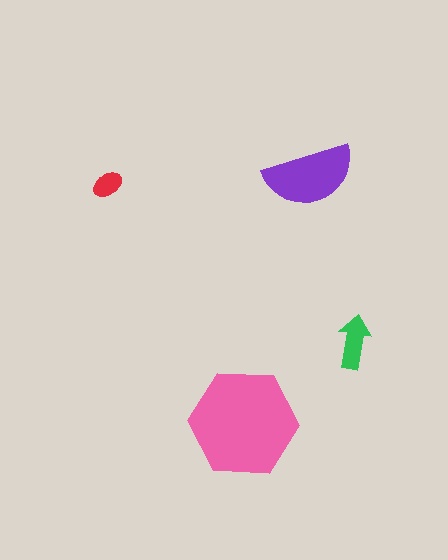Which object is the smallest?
The red ellipse.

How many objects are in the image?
There are 4 objects in the image.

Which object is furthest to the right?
The green arrow is rightmost.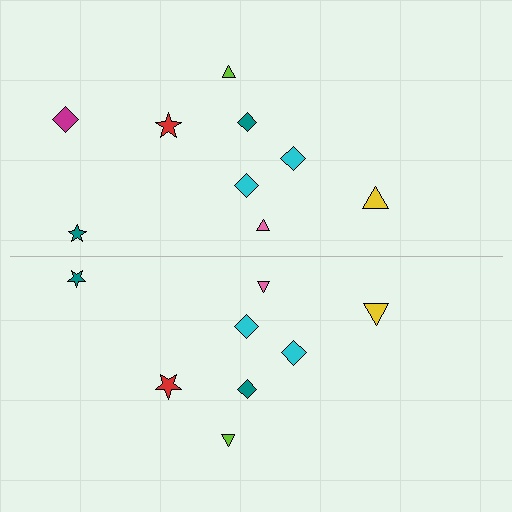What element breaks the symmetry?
A magenta diamond is missing from the bottom side.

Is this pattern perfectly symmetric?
No, the pattern is not perfectly symmetric. A magenta diamond is missing from the bottom side.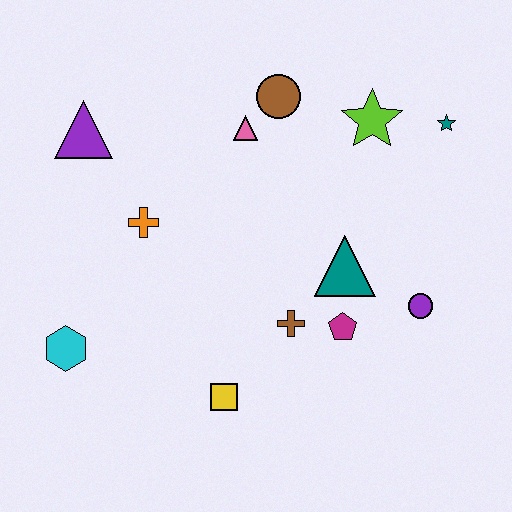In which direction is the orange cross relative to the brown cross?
The orange cross is to the left of the brown cross.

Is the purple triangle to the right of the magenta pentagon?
No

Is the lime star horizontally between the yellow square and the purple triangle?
No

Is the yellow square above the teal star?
No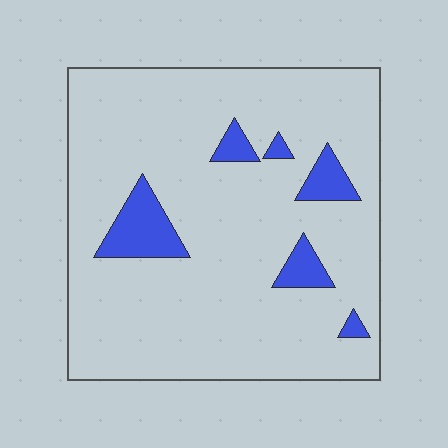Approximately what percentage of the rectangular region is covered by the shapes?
Approximately 10%.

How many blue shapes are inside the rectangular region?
6.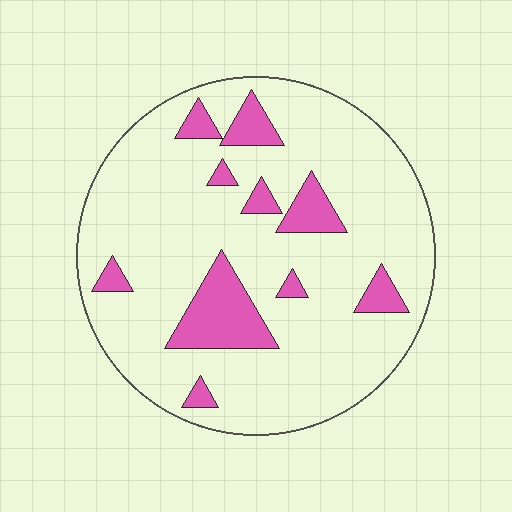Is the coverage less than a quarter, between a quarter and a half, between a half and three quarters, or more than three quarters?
Less than a quarter.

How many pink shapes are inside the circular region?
10.